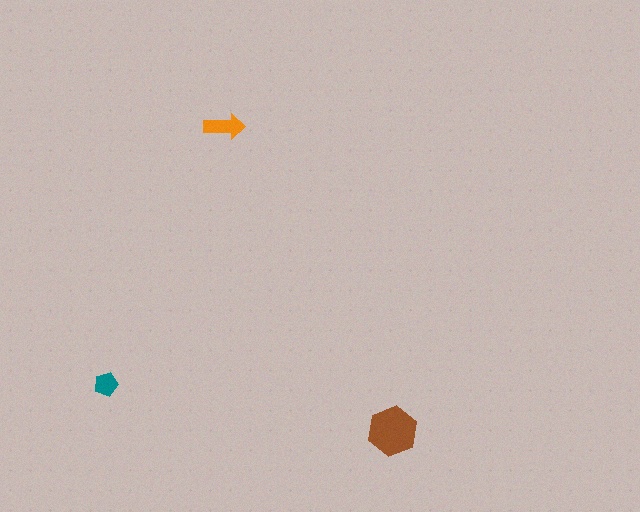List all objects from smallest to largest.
The teal pentagon, the orange arrow, the brown hexagon.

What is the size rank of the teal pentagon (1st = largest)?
3rd.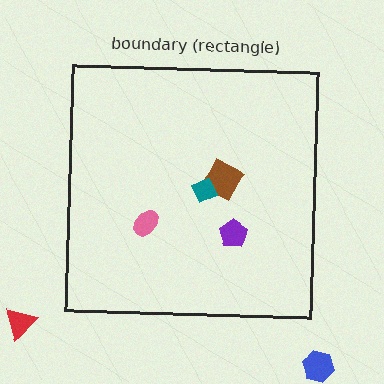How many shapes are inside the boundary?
4 inside, 2 outside.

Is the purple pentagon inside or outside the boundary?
Inside.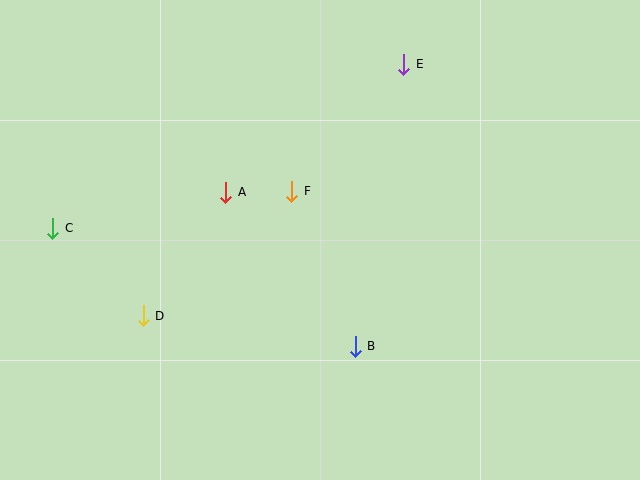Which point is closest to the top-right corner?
Point E is closest to the top-right corner.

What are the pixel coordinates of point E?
Point E is at (404, 64).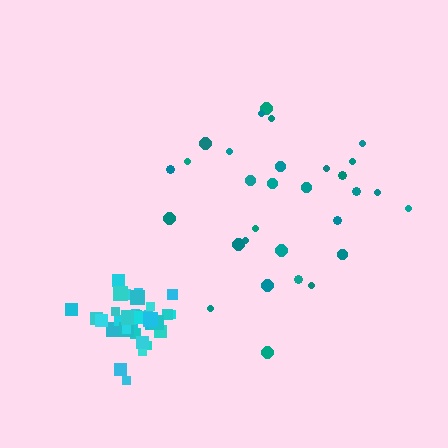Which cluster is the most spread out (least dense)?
Teal.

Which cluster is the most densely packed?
Cyan.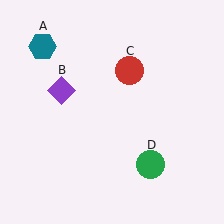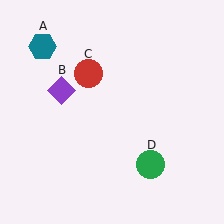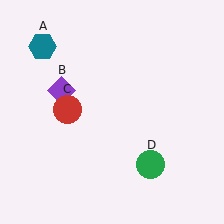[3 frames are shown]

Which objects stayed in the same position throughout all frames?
Teal hexagon (object A) and purple diamond (object B) and green circle (object D) remained stationary.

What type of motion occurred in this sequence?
The red circle (object C) rotated counterclockwise around the center of the scene.